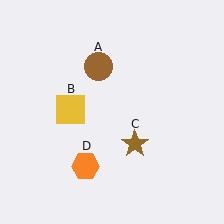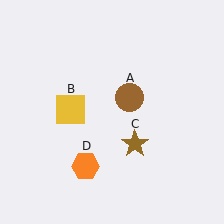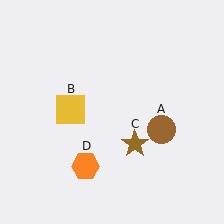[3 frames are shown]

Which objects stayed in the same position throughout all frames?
Yellow square (object B) and brown star (object C) and orange hexagon (object D) remained stationary.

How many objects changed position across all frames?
1 object changed position: brown circle (object A).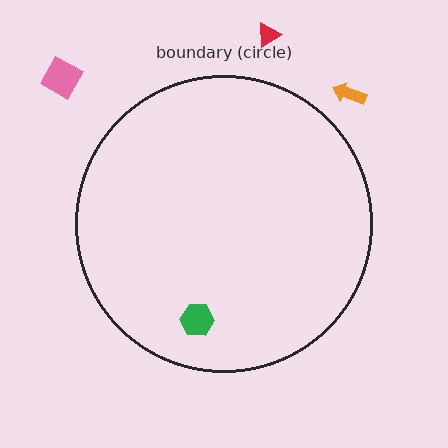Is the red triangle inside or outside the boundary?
Outside.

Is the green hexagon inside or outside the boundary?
Inside.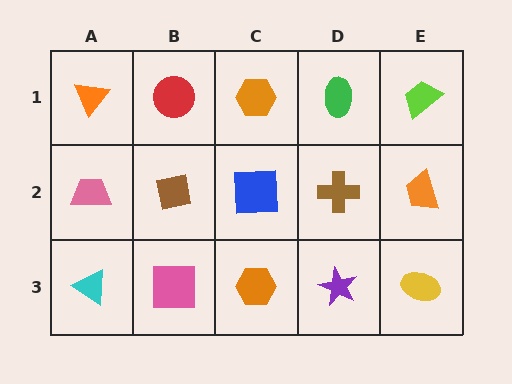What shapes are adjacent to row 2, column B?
A red circle (row 1, column B), a pink square (row 3, column B), a pink trapezoid (row 2, column A), a blue square (row 2, column C).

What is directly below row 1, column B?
A brown square.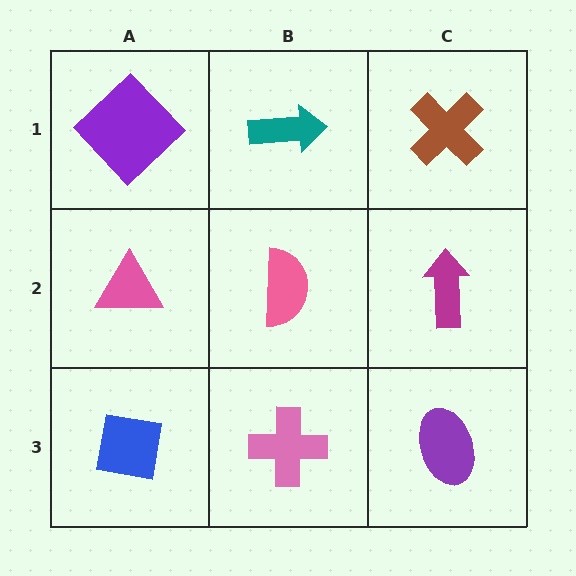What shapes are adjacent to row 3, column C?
A magenta arrow (row 2, column C), a pink cross (row 3, column B).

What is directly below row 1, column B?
A pink semicircle.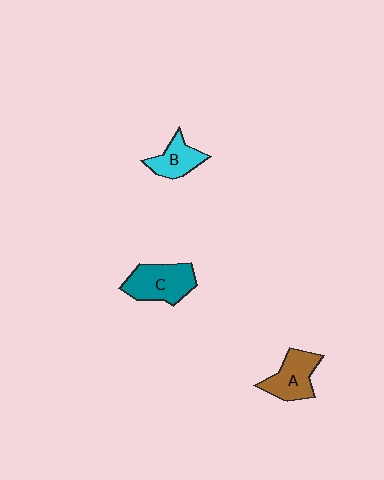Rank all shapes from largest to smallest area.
From largest to smallest: C (teal), A (brown), B (cyan).